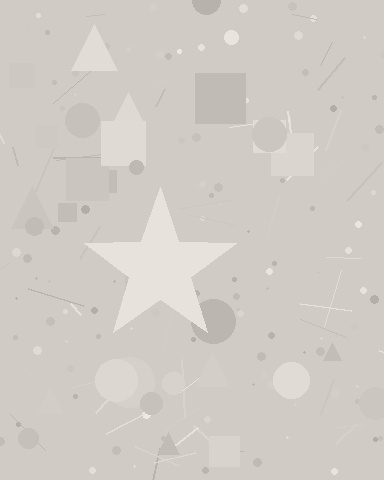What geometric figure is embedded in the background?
A star is embedded in the background.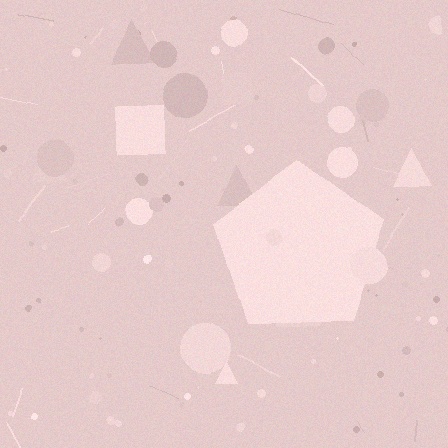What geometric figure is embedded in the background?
A pentagon is embedded in the background.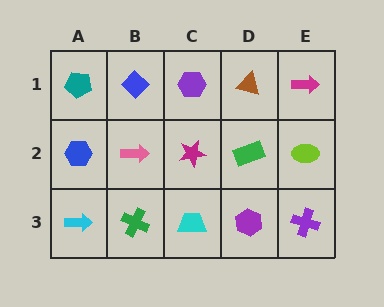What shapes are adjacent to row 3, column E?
A lime ellipse (row 2, column E), a purple hexagon (row 3, column D).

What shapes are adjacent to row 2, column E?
A magenta arrow (row 1, column E), a purple cross (row 3, column E), a green rectangle (row 2, column D).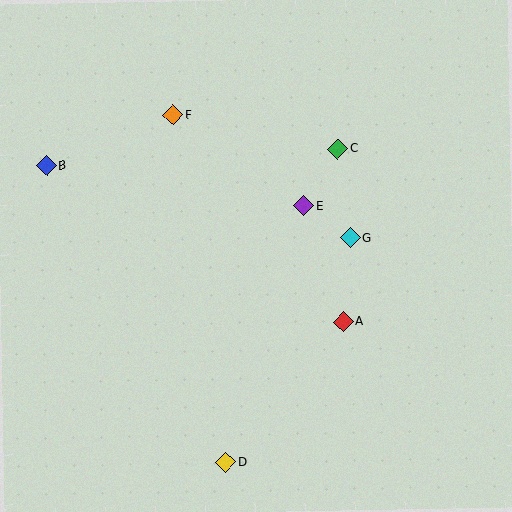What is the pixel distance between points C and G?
The distance between C and G is 90 pixels.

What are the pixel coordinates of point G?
Point G is at (350, 238).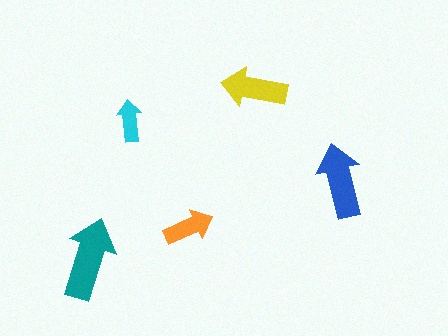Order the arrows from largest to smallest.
the teal one, the blue one, the yellow one, the orange one, the cyan one.